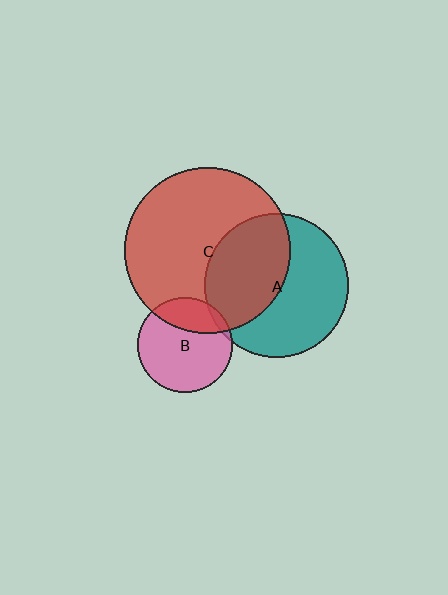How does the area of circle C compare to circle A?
Approximately 1.3 times.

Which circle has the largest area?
Circle C (red).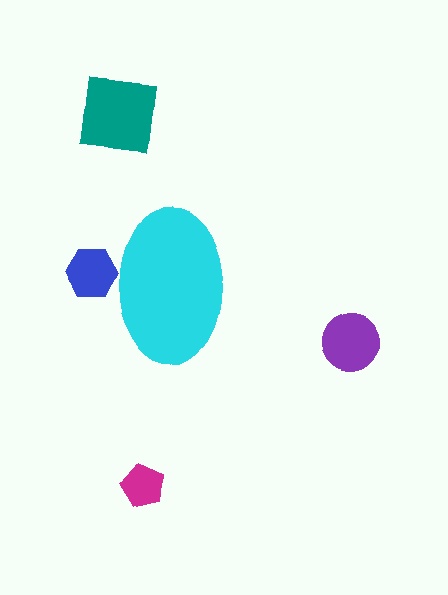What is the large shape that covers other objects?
A cyan ellipse.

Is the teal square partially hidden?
No, the teal square is fully visible.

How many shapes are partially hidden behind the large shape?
1 shape is partially hidden.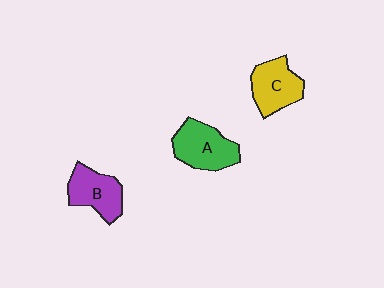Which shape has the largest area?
Shape A (green).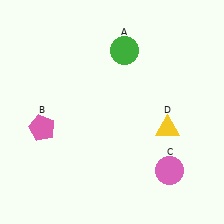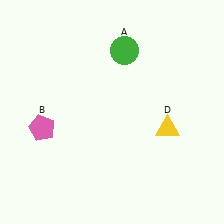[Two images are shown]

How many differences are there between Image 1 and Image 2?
There is 1 difference between the two images.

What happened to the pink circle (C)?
The pink circle (C) was removed in Image 2. It was in the bottom-right area of Image 1.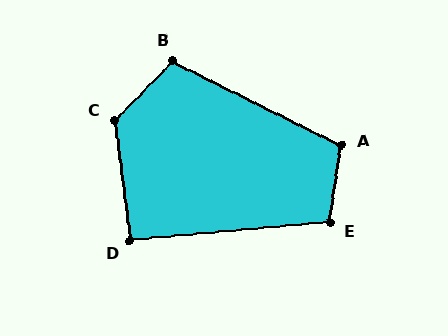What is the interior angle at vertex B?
Approximately 107 degrees (obtuse).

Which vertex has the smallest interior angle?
D, at approximately 92 degrees.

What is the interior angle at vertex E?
Approximately 103 degrees (obtuse).